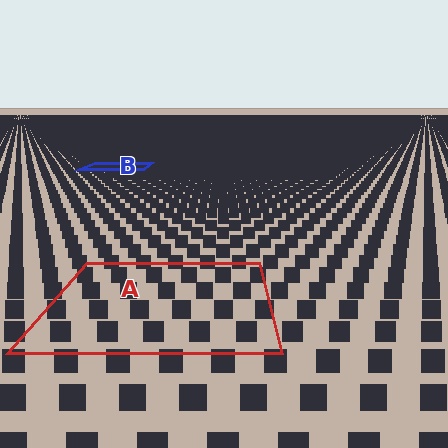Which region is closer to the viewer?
Region A is closer. The texture elements there are larger and more spread out.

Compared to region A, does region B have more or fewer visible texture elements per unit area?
Region B has more texture elements per unit area — they are packed more densely because it is farther away.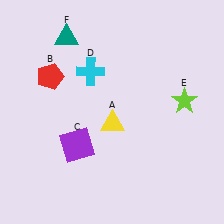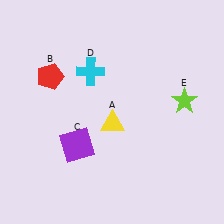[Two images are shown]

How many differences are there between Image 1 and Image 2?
There is 1 difference between the two images.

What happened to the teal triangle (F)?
The teal triangle (F) was removed in Image 2. It was in the top-left area of Image 1.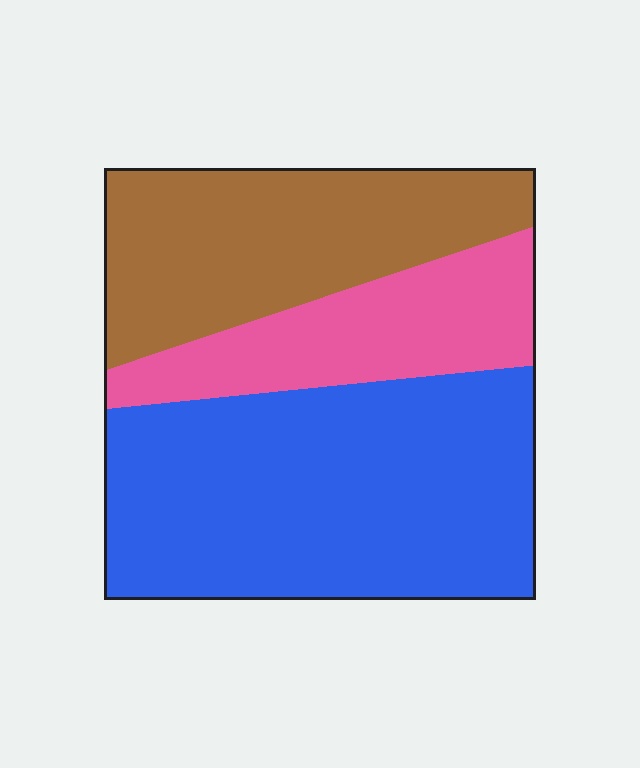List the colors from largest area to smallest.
From largest to smallest: blue, brown, pink.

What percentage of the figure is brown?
Brown covers 30% of the figure.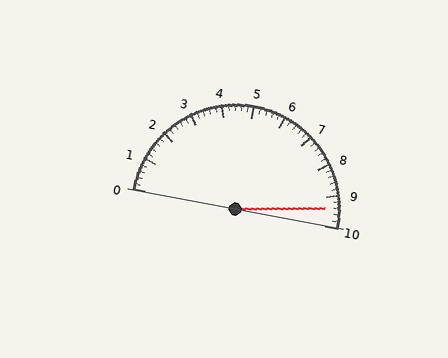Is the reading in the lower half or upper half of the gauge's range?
The reading is in the upper half of the range (0 to 10).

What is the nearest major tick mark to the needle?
The nearest major tick mark is 9.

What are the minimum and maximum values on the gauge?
The gauge ranges from 0 to 10.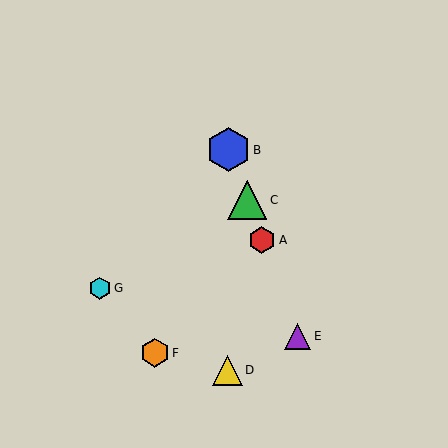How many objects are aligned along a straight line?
4 objects (A, B, C, E) are aligned along a straight line.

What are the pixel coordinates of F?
Object F is at (155, 353).